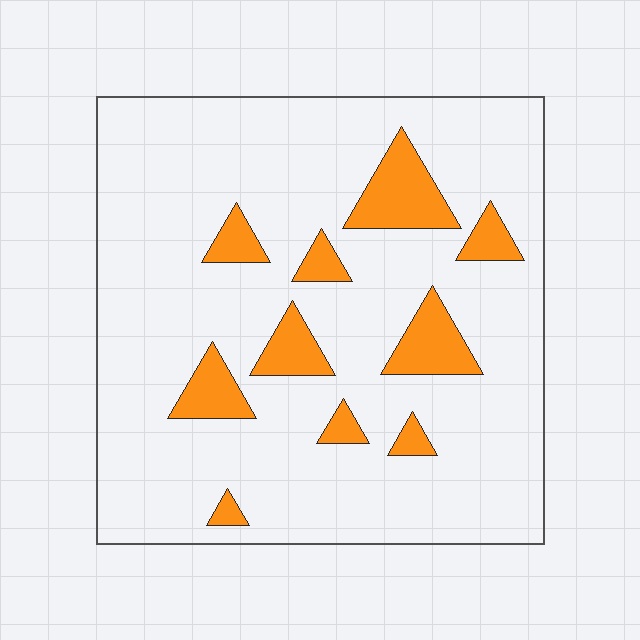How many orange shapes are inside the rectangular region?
10.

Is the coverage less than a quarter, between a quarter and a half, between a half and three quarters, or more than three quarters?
Less than a quarter.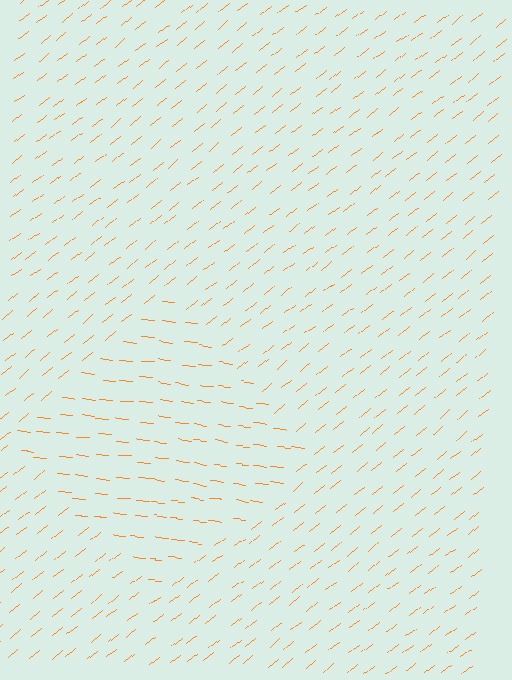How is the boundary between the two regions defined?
The boundary is defined purely by a change in line orientation (approximately 45 degrees difference). All lines are the same color and thickness.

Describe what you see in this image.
The image is filled with small orange line segments. A diamond region in the image has lines oriented differently from the surrounding lines, creating a visible texture boundary.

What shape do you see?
I see a diamond.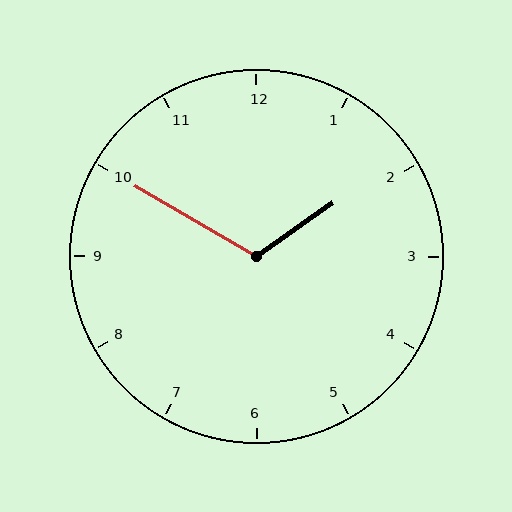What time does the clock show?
1:50.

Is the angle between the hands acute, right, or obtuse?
It is obtuse.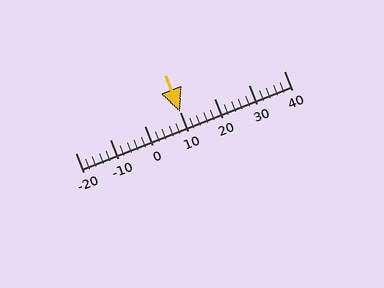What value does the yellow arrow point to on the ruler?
The yellow arrow points to approximately 10.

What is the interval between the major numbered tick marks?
The major tick marks are spaced 10 units apart.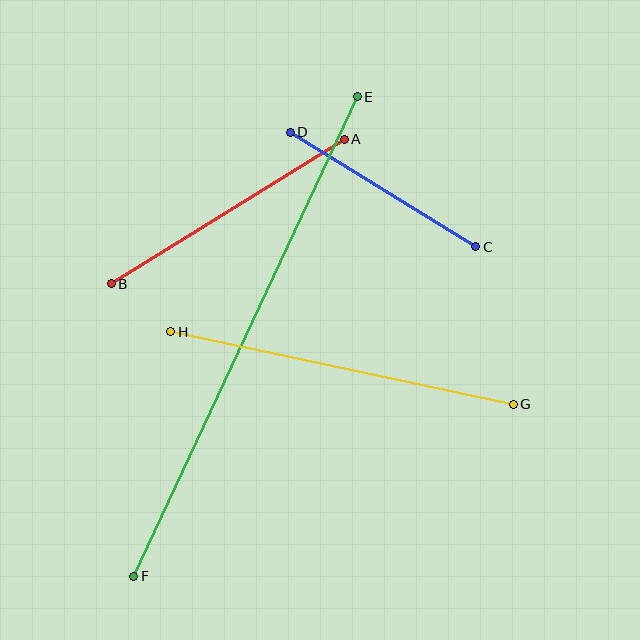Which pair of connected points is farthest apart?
Points E and F are farthest apart.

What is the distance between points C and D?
The distance is approximately 218 pixels.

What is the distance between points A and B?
The distance is approximately 274 pixels.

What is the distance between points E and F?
The distance is approximately 529 pixels.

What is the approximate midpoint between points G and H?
The midpoint is at approximately (342, 368) pixels.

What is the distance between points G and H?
The distance is approximately 350 pixels.